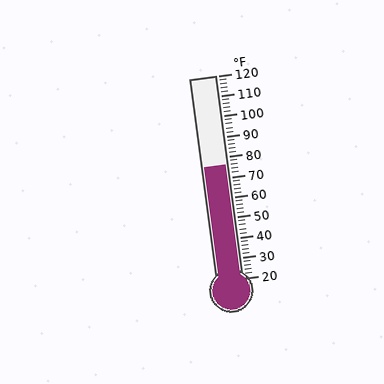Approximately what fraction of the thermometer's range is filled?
The thermometer is filled to approximately 55% of its range.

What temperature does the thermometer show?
The thermometer shows approximately 76°F.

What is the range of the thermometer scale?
The thermometer scale ranges from 20°F to 120°F.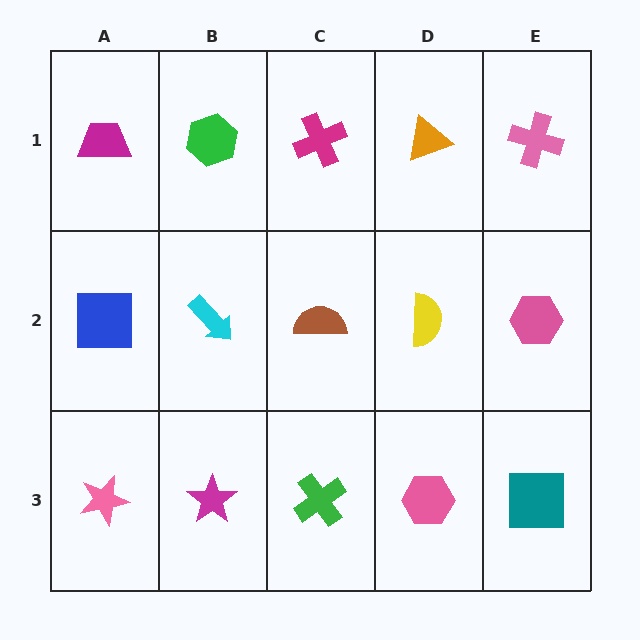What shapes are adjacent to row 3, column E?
A pink hexagon (row 2, column E), a pink hexagon (row 3, column D).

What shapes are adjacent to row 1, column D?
A yellow semicircle (row 2, column D), a magenta cross (row 1, column C), a pink cross (row 1, column E).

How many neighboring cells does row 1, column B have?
3.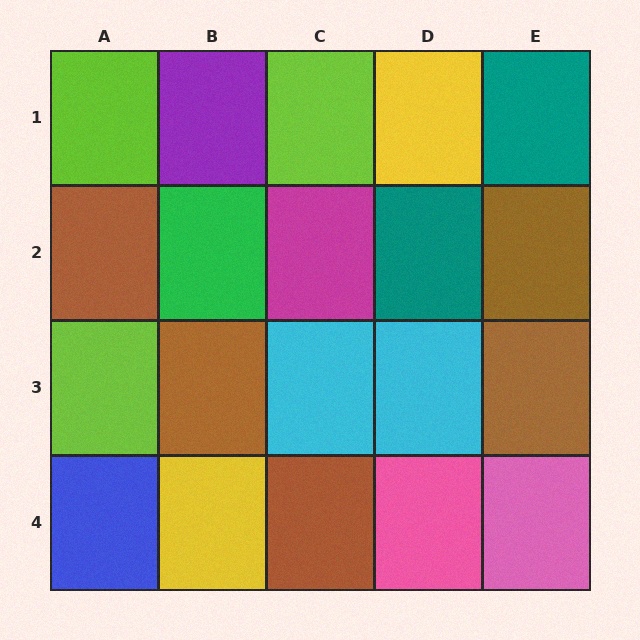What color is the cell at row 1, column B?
Purple.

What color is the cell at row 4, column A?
Blue.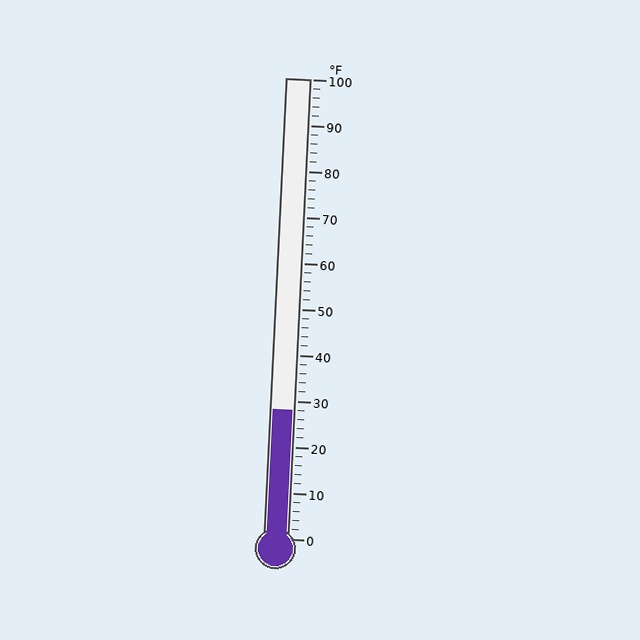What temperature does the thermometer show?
The thermometer shows approximately 28°F.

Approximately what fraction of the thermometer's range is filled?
The thermometer is filled to approximately 30% of its range.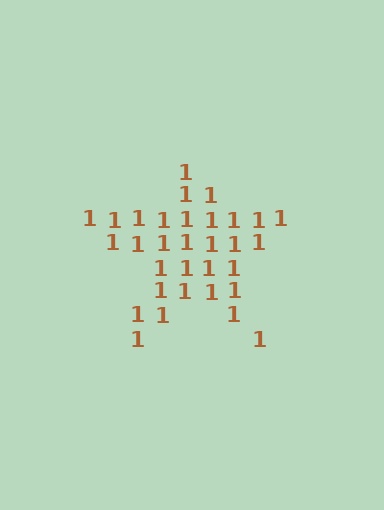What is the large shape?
The large shape is a star.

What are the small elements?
The small elements are digit 1's.